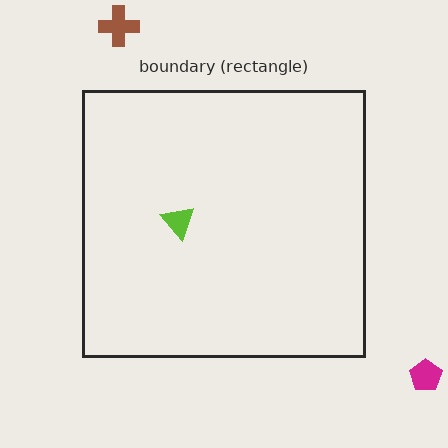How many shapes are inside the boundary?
1 inside, 2 outside.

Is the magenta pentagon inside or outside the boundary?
Outside.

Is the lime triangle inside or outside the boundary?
Inside.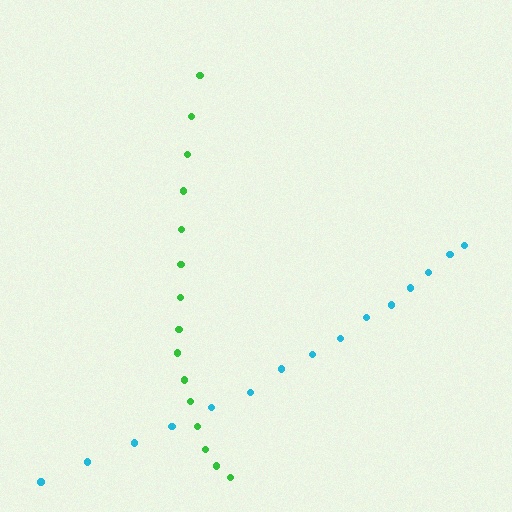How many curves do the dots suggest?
There are 2 distinct paths.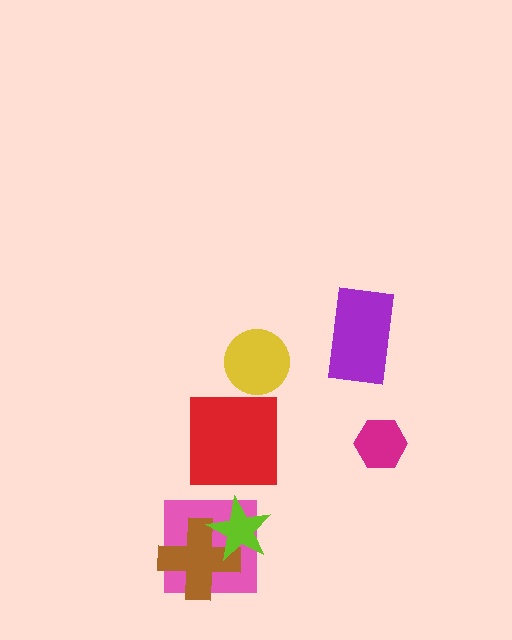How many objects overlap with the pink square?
2 objects overlap with the pink square.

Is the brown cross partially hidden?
Yes, it is partially covered by another shape.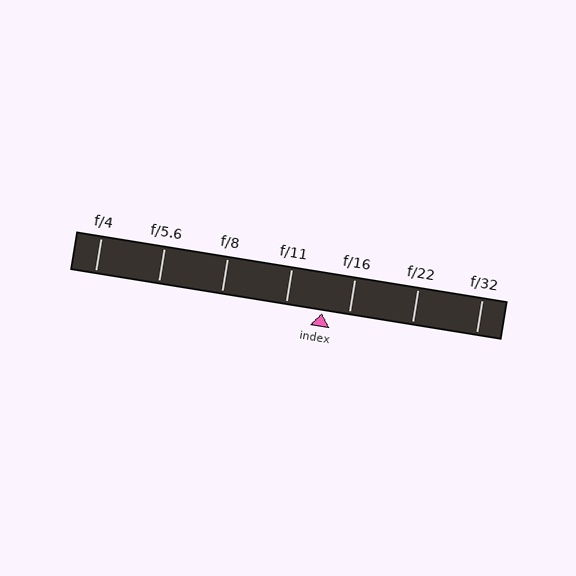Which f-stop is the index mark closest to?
The index mark is closest to f/16.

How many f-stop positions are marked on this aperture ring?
There are 7 f-stop positions marked.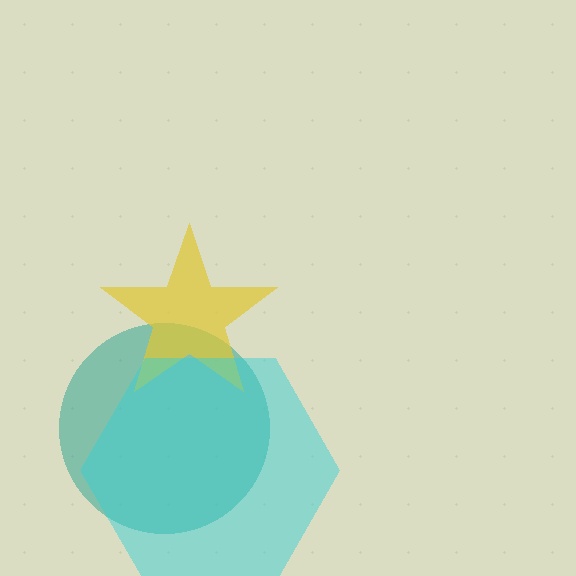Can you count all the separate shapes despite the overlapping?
Yes, there are 3 separate shapes.